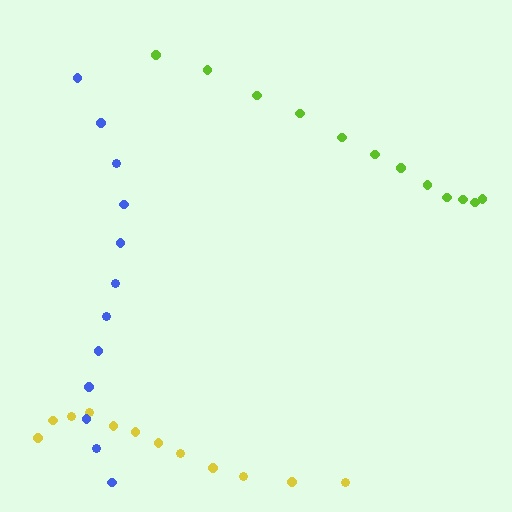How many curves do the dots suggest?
There are 3 distinct paths.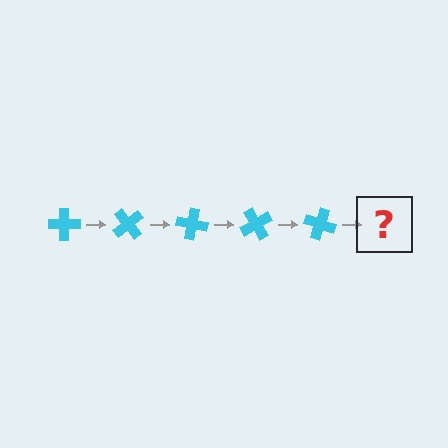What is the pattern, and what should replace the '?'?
The pattern is that the cross rotates 50 degrees each step. The '?' should be a cyan cross rotated 250 degrees.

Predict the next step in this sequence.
The next step is a cyan cross rotated 250 degrees.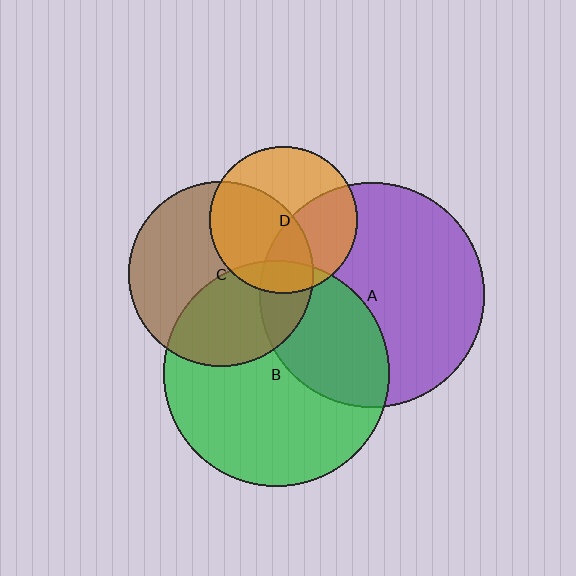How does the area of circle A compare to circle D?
Approximately 2.3 times.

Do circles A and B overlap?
Yes.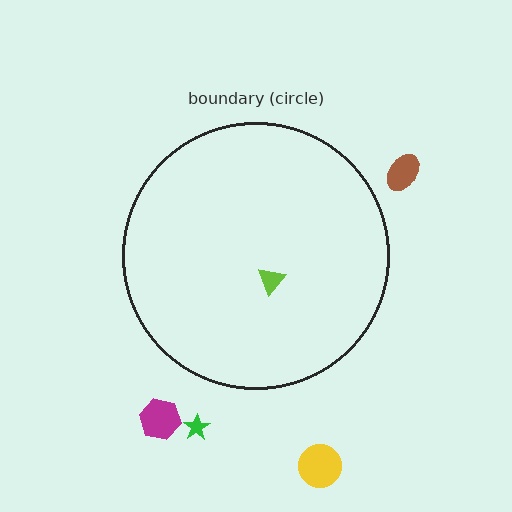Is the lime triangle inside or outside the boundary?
Inside.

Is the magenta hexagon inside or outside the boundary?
Outside.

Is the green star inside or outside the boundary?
Outside.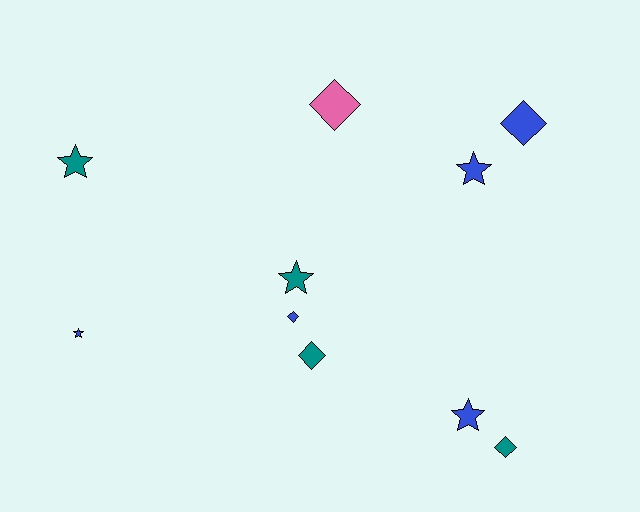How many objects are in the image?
There are 10 objects.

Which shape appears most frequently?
Diamond, with 5 objects.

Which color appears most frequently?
Blue, with 5 objects.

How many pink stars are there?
There are no pink stars.